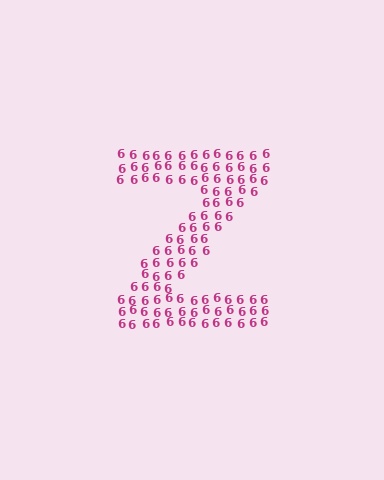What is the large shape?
The large shape is the letter Z.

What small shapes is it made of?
It is made of small digit 6's.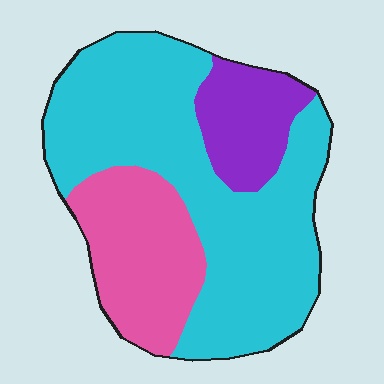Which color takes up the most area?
Cyan, at roughly 60%.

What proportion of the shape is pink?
Pink takes up about one quarter (1/4) of the shape.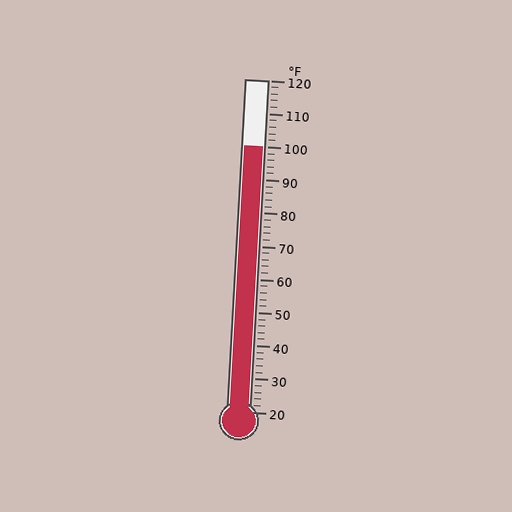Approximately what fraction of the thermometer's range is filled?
The thermometer is filled to approximately 80% of its range.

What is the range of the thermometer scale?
The thermometer scale ranges from 20°F to 120°F.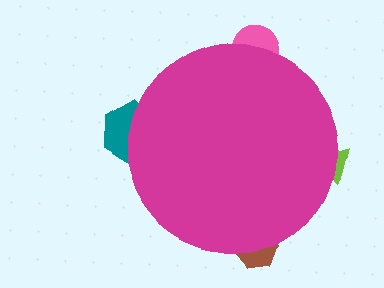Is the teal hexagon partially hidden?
Yes, the teal hexagon is partially hidden behind the magenta circle.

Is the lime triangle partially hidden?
Yes, the lime triangle is partially hidden behind the magenta circle.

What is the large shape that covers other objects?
A magenta circle.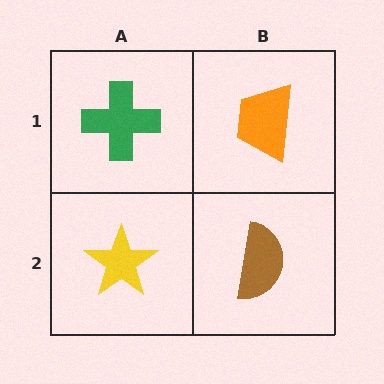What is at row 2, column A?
A yellow star.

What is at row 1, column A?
A green cross.